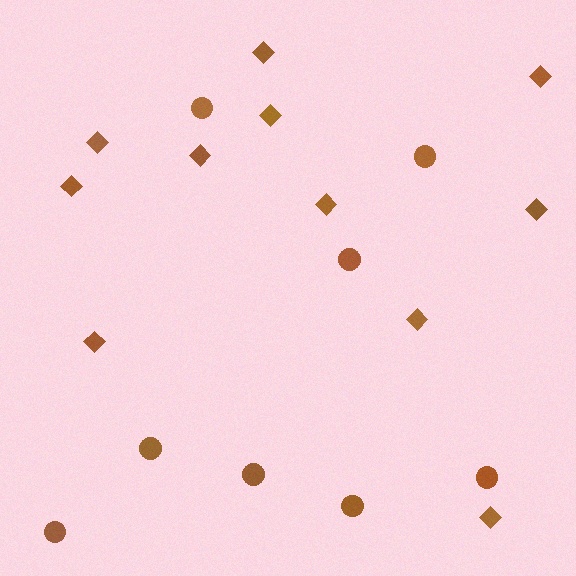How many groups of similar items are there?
There are 2 groups: one group of circles (8) and one group of diamonds (11).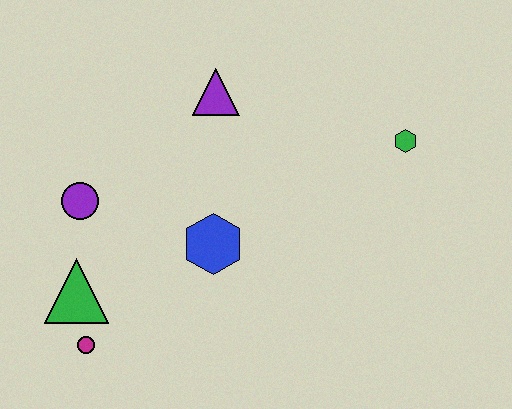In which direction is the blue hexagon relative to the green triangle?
The blue hexagon is to the right of the green triangle.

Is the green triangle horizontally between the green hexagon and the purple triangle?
No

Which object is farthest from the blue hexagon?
The green hexagon is farthest from the blue hexagon.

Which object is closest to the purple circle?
The green triangle is closest to the purple circle.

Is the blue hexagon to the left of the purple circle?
No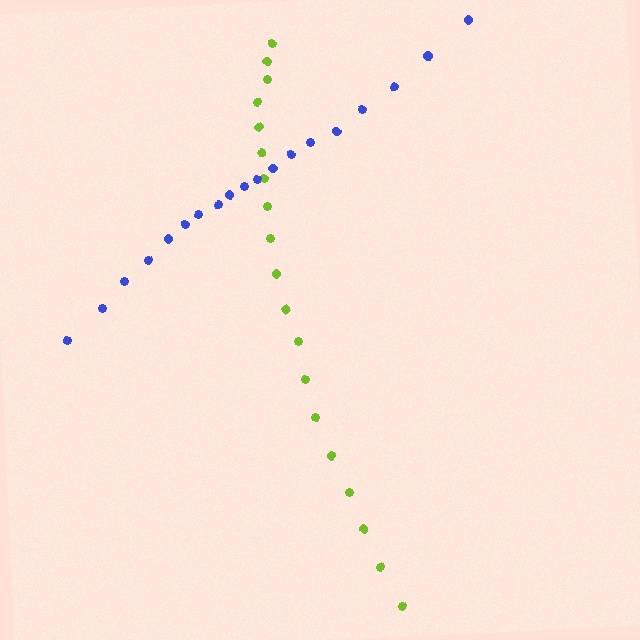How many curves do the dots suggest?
There are 2 distinct paths.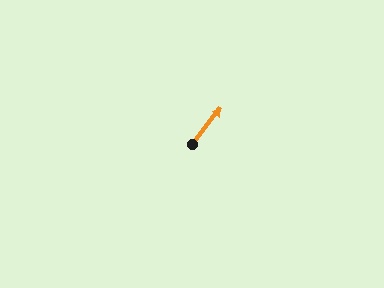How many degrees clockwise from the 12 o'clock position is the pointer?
Approximately 39 degrees.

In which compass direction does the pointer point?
Northeast.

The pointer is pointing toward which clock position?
Roughly 1 o'clock.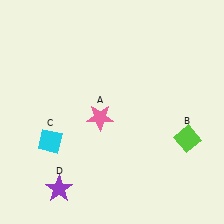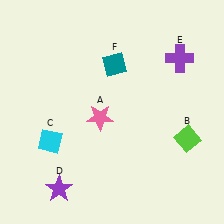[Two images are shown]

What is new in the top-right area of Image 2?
A teal diamond (F) was added in the top-right area of Image 2.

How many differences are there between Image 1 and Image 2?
There are 2 differences between the two images.